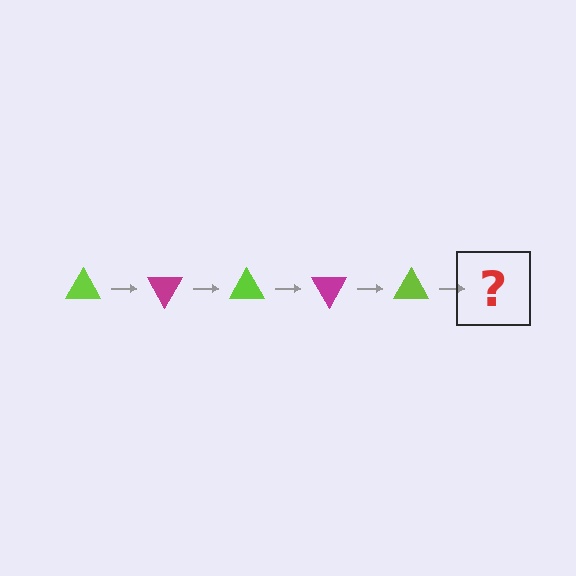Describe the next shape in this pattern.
It should be a magenta triangle, rotated 300 degrees from the start.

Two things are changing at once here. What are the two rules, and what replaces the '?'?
The two rules are that it rotates 60 degrees each step and the color cycles through lime and magenta. The '?' should be a magenta triangle, rotated 300 degrees from the start.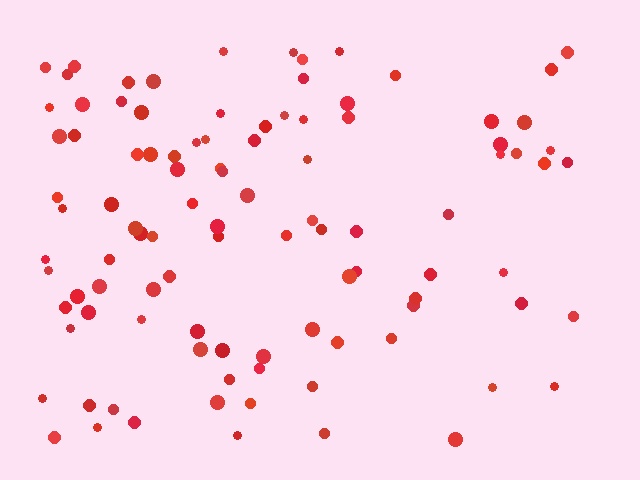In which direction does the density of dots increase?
From right to left, with the left side densest.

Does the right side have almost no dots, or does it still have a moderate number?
Still a moderate number, just noticeably fewer than the left.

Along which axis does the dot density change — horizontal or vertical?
Horizontal.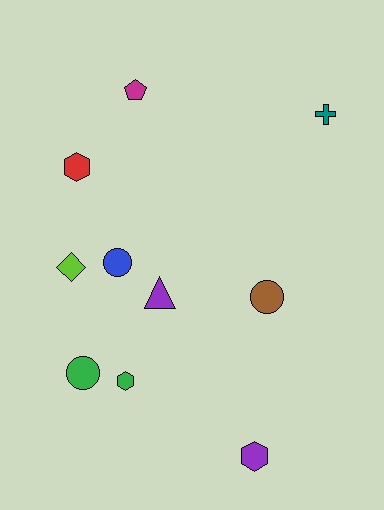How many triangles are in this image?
There is 1 triangle.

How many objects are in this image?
There are 10 objects.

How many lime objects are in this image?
There is 1 lime object.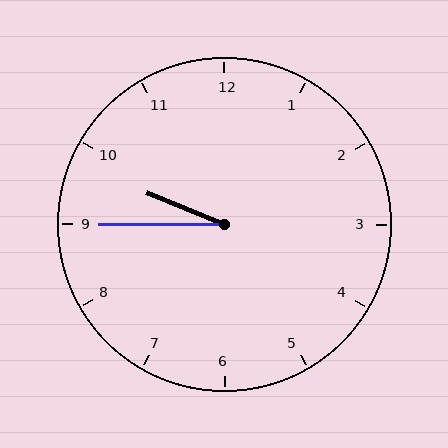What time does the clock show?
9:45.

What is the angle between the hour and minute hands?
Approximately 22 degrees.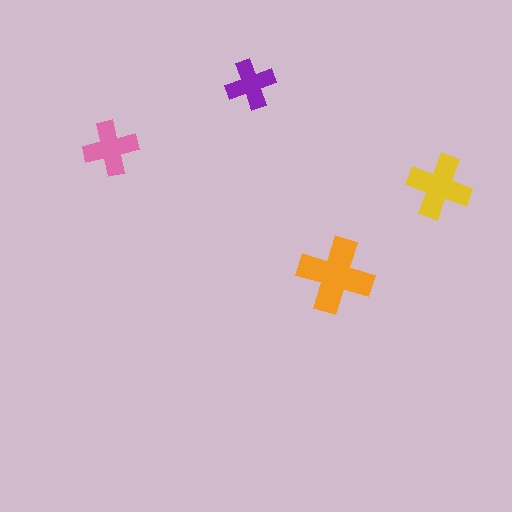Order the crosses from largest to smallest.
the orange one, the yellow one, the pink one, the purple one.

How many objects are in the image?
There are 4 objects in the image.